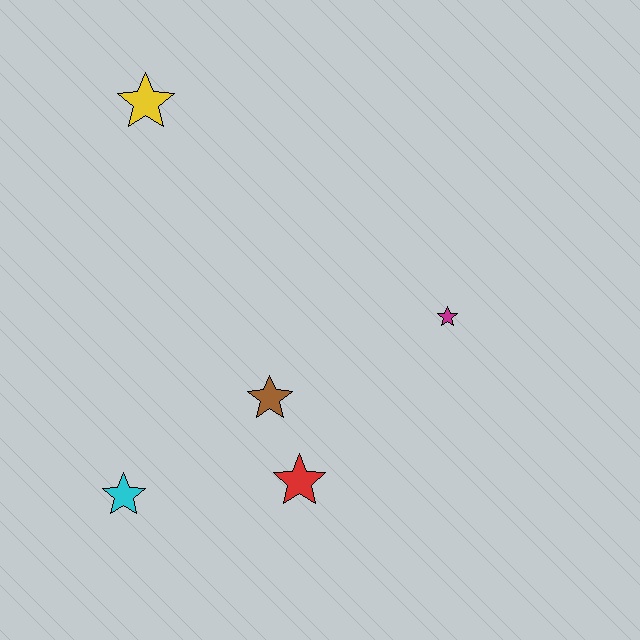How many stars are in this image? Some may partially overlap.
There are 5 stars.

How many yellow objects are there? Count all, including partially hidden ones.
There is 1 yellow object.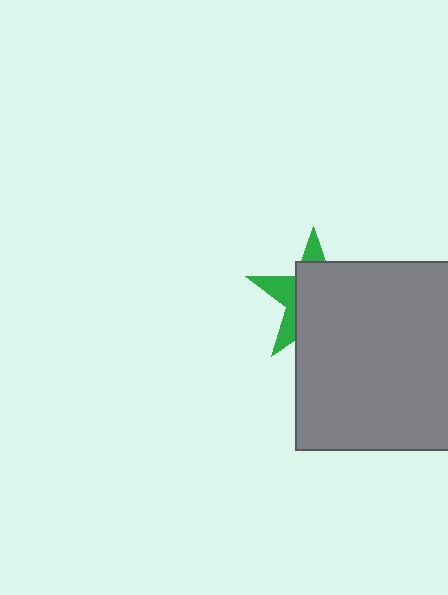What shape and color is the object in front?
The object in front is a gray square.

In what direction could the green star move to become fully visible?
The green star could move toward the upper-left. That would shift it out from behind the gray square entirely.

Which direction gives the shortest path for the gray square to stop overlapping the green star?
Moving toward the lower-right gives the shortest separation.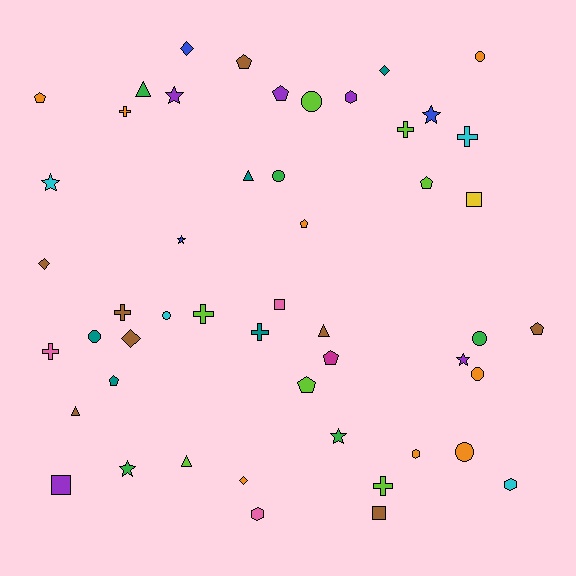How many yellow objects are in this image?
There is 1 yellow object.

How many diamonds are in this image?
There are 5 diamonds.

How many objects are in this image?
There are 50 objects.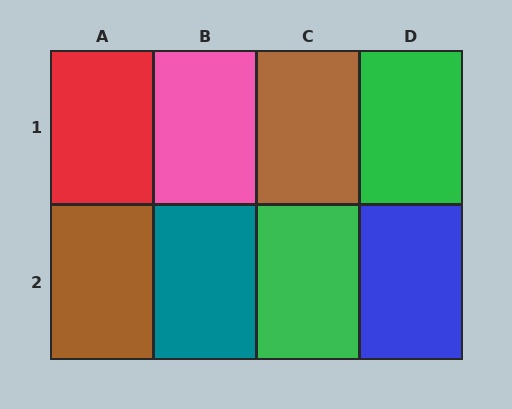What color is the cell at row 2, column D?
Blue.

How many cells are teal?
1 cell is teal.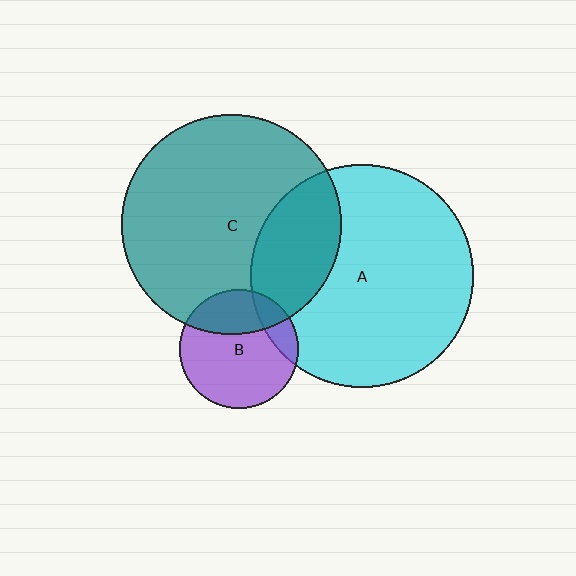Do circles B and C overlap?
Yes.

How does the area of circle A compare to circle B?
Approximately 3.5 times.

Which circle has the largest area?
Circle A (cyan).